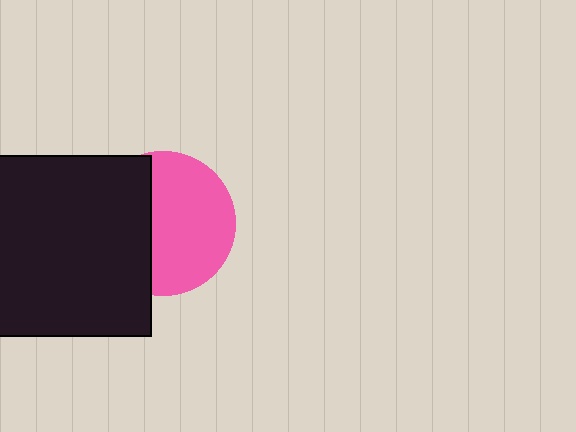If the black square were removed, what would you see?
You would see the complete pink circle.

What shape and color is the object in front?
The object in front is a black square.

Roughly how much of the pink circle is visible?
About half of it is visible (roughly 60%).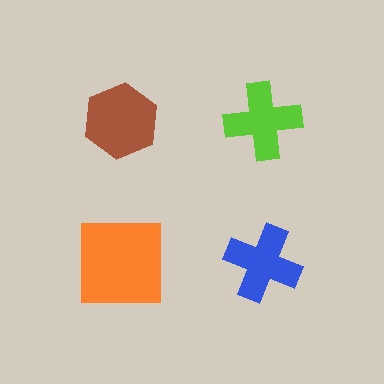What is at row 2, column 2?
A blue cross.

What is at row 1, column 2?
A lime cross.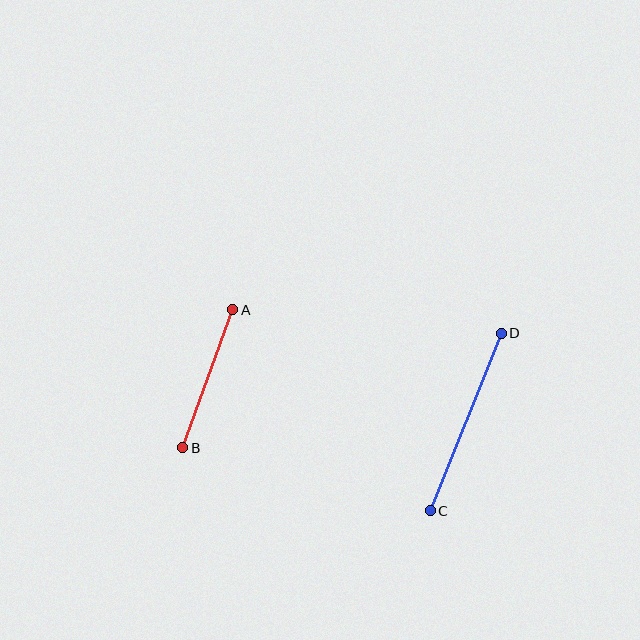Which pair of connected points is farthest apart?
Points C and D are farthest apart.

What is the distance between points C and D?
The distance is approximately 191 pixels.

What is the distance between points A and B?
The distance is approximately 147 pixels.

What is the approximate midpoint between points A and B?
The midpoint is at approximately (208, 379) pixels.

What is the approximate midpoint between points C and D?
The midpoint is at approximately (466, 422) pixels.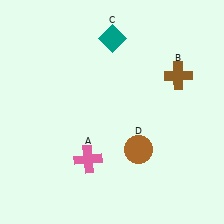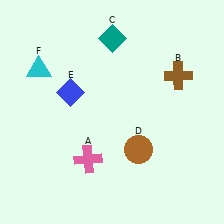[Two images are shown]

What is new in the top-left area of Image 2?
A cyan triangle (F) was added in the top-left area of Image 2.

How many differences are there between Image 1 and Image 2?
There are 2 differences between the two images.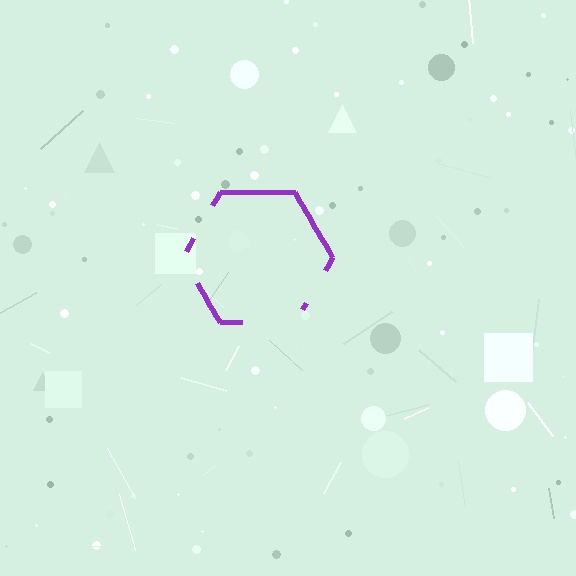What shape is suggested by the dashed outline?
The dashed outline suggests a hexagon.